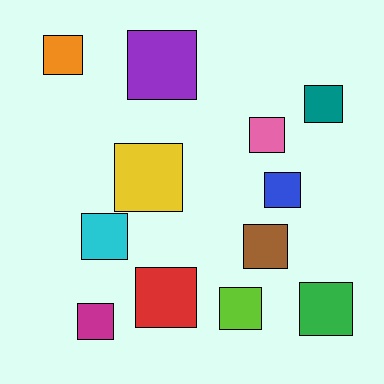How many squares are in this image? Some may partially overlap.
There are 12 squares.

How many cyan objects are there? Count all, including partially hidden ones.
There is 1 cyan object.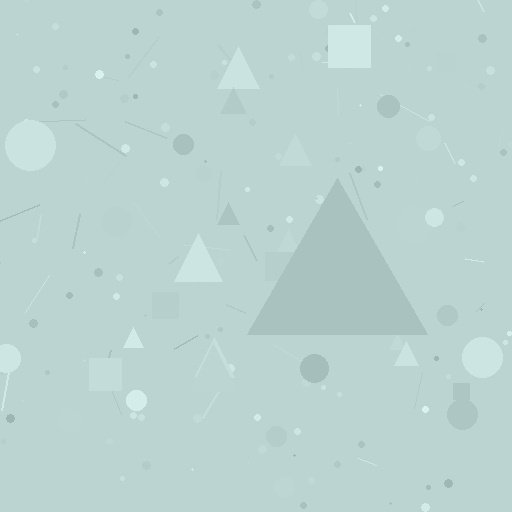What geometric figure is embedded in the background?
A triangle is embedded in the background.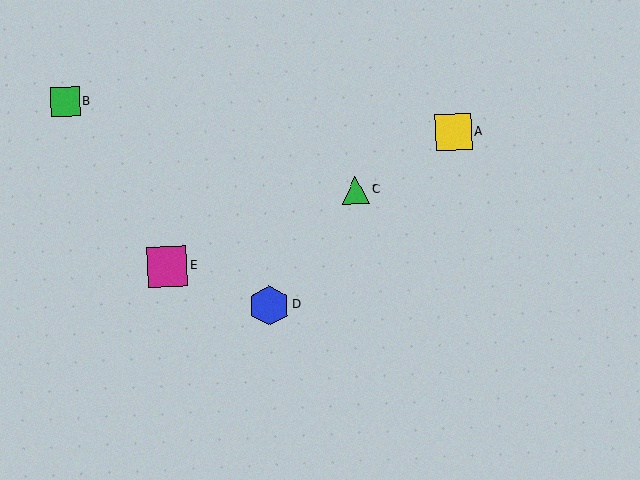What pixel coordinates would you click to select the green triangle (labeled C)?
Click at (355, 190) to select the green triangle C.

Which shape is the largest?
The magenta square (labeled E) is the largest.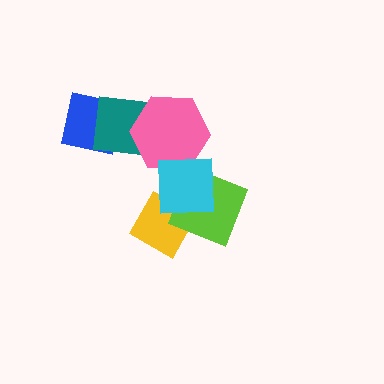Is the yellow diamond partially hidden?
Yes, it is partially covered by another shape.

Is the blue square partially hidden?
Yes, it is partially covered by another shape.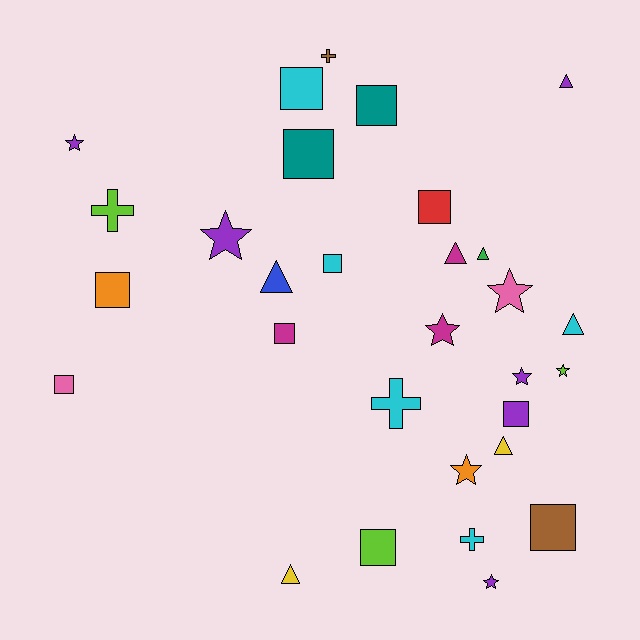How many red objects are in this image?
There is 1 red object.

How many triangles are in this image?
There are 7 triangles.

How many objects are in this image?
There are 30 objects.